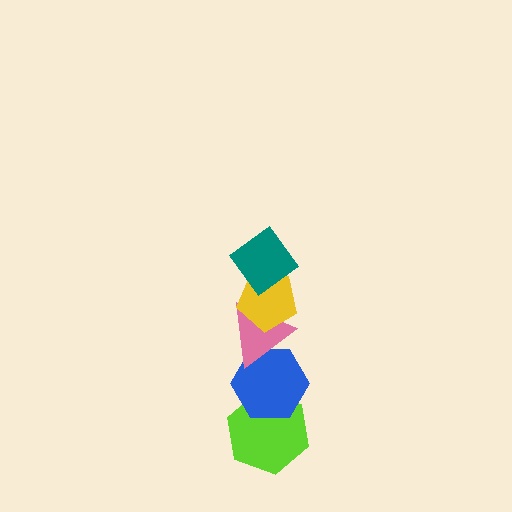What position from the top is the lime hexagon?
The lime hexagon is 5th from the top.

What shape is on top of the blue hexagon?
The pink triangle is on top of the blue hexagon.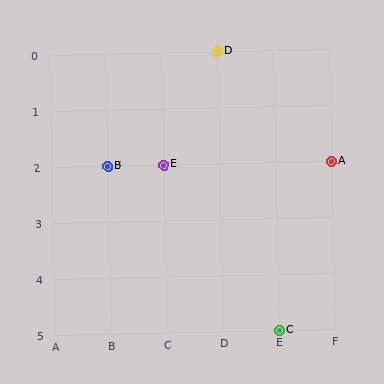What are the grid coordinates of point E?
Point E is at grid coordinates (C, 2).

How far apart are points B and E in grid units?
Points B and E are 1 column apart.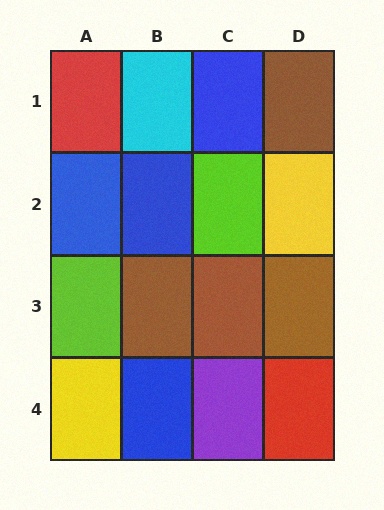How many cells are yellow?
2 cells are yellow.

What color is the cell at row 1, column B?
Cyan.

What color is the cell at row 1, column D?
Brown.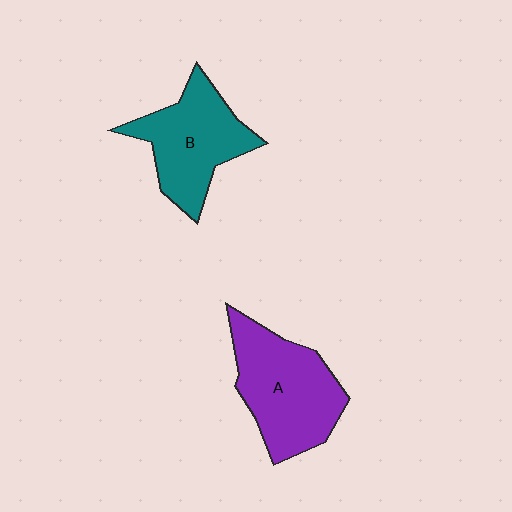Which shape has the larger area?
Shape A (purple).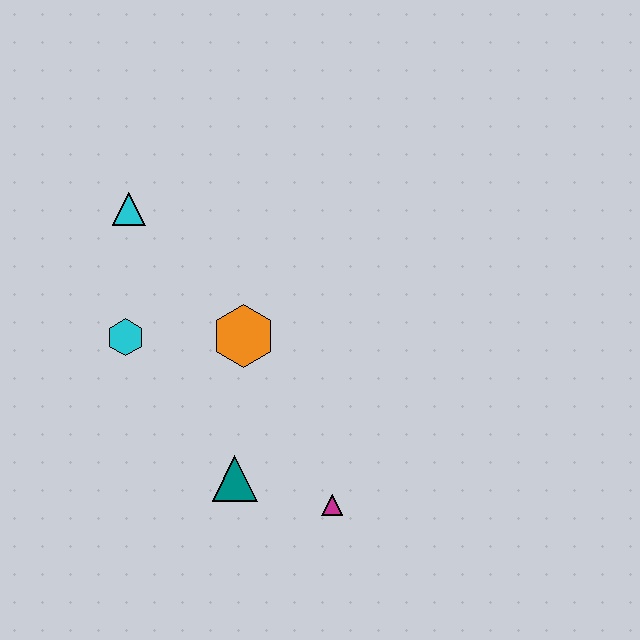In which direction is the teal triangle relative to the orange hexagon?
The teal triangle is below the orange hexagon.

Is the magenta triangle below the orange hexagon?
Yes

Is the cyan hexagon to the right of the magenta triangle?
No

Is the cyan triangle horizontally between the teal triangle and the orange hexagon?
No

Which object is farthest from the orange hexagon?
The magenta triangle is farthest from the orange hexagon.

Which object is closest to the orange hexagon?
The cyan hexagon is closest to the orange hexagon.